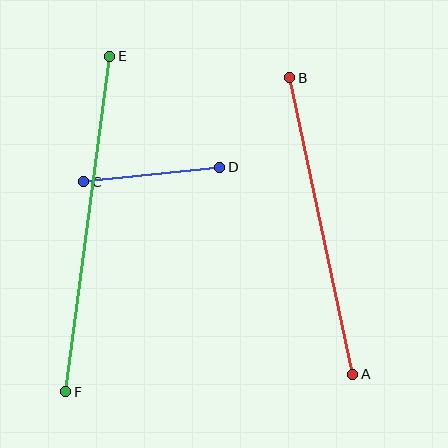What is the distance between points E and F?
The distance is approximately 338 pixels.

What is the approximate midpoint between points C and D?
The midpoint is at approximately (152, 174) pixels.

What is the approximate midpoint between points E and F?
The midpoint is at approximately (88, 224) pixels.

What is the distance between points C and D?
The distance is approximately 137 pixels.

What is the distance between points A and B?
The distance is approximately 303 pixels.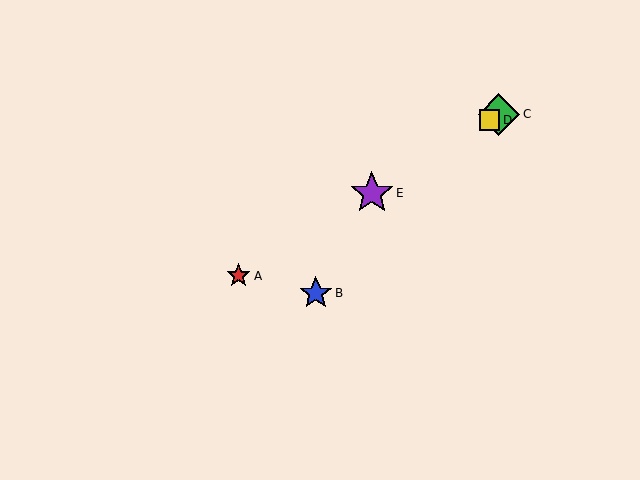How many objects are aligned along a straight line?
4 objects (A, C, D, E) are aligned along a straight line.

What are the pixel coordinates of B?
Object B is at (316, 293).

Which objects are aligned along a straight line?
Objects A, C, D, E are aligned along a straight line.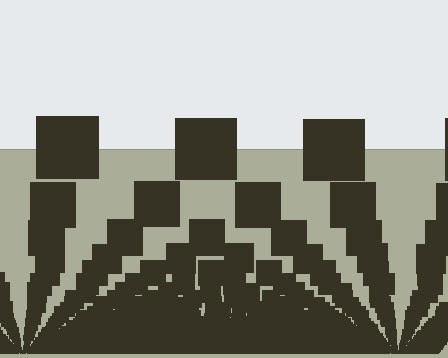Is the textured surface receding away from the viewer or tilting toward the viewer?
The surface appears to tilt toward the viewer. Texture elements get larger and sparser toward the top.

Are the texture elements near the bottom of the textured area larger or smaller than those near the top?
Smaller. The gradient is inverted — elements near the bottom are smaller and denser.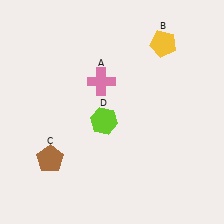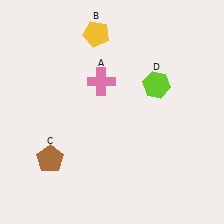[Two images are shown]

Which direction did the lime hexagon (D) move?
The lime hexagon (D) moved right.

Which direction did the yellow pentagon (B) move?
The yellow pentagon (B) moved left.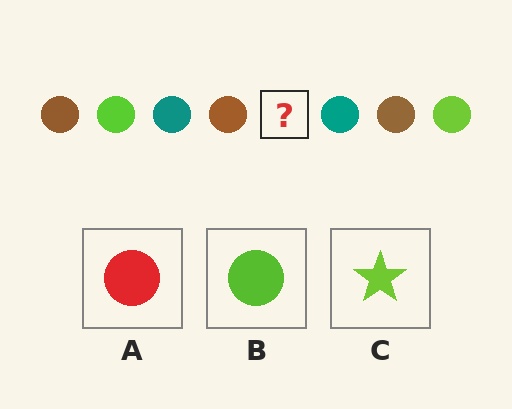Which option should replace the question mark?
Option B.